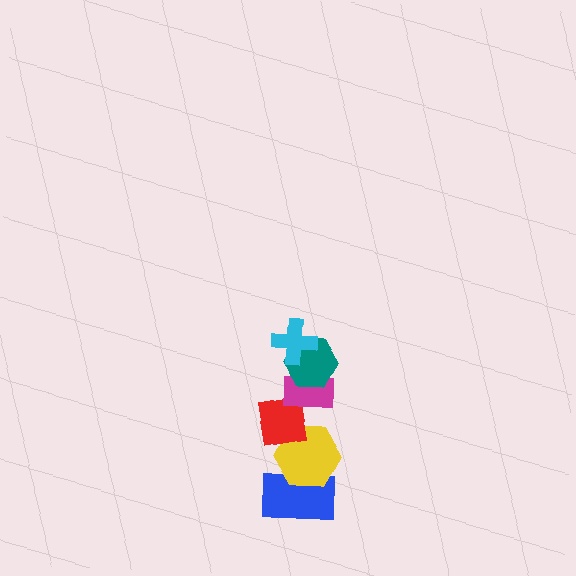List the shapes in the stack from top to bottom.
From top to bottom: the cyan cross, the teal hexagon, the magenta rectangle, the red square, the yellow hexagon, the blue rectangle.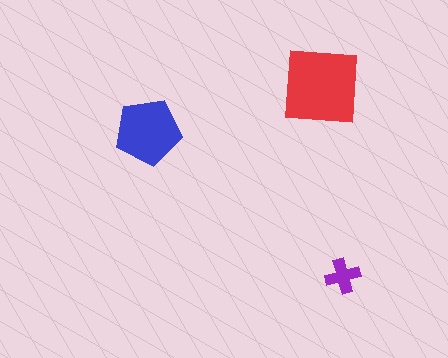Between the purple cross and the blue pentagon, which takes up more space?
The blue pentagon.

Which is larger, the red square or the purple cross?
The red square.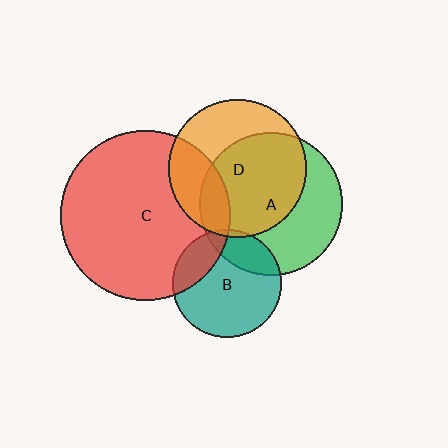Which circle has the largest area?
Circle C (red).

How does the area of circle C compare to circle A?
Approximately 1.4 times.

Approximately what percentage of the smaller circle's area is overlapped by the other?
Approximately 20%.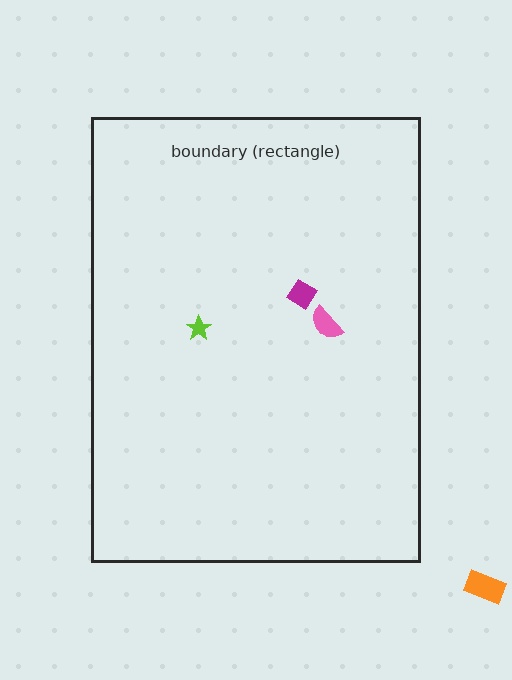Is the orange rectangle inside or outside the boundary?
Outside.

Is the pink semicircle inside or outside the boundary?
Inside.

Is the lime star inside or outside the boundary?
Inside.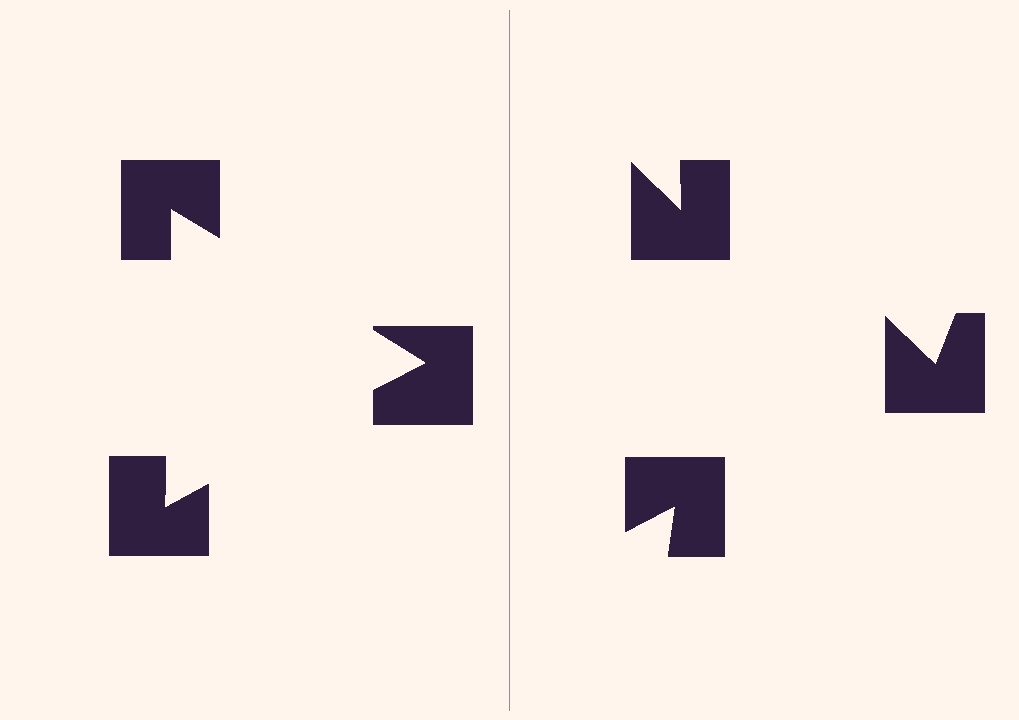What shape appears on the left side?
An illusory triangle.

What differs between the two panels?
The notched squares are positioned identically on both sides; only the wedge orientations differ. On the left they align to a triangle; on the right they are misaligned.